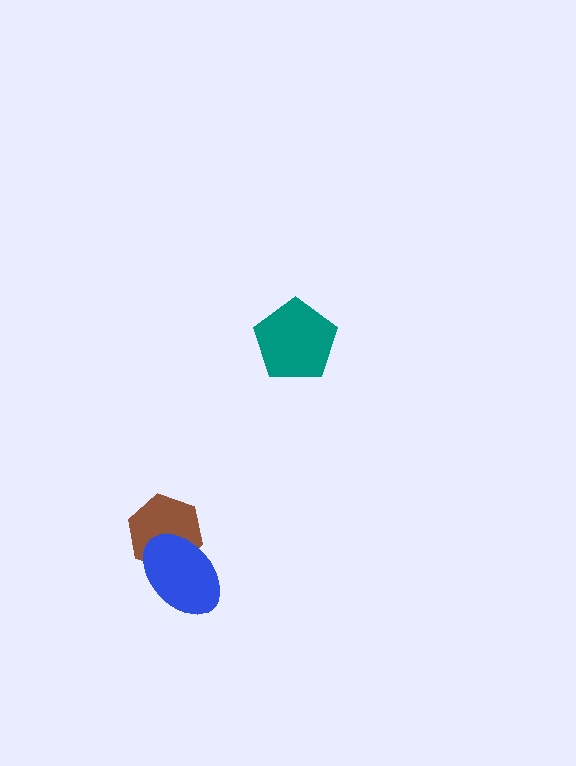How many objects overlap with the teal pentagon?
0 objects overlap with the teal pentagon.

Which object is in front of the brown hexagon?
The blue ellipse is in front of the brown hexagon.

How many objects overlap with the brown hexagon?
1 object overlaps with the brown hexagon.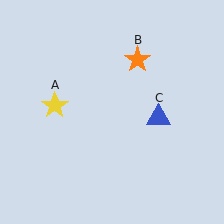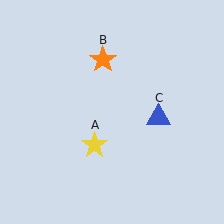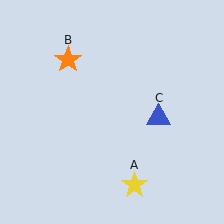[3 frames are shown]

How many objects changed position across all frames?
2 objects changed position: yellow star (object A), orange star (object B).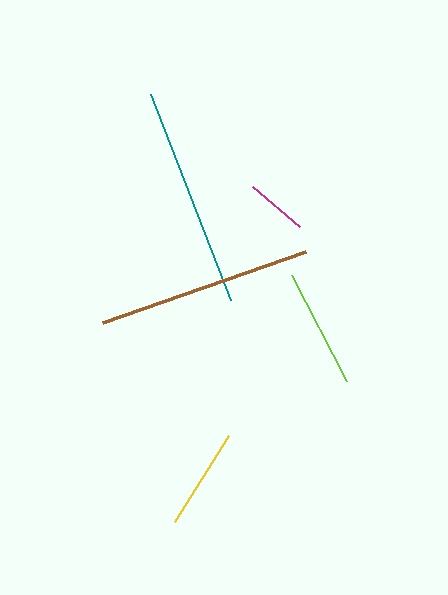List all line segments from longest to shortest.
From longest to shortest: teal, brown, lime, yellow, magenta.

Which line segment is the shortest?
The magenta line is the shortest at approximately 62 pixels.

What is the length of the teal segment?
The teal segment is approximately 221 pixels long.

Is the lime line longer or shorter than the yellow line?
The lime line is longer than the yellow line.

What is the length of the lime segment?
The lime segment is approximately 119 pixels long.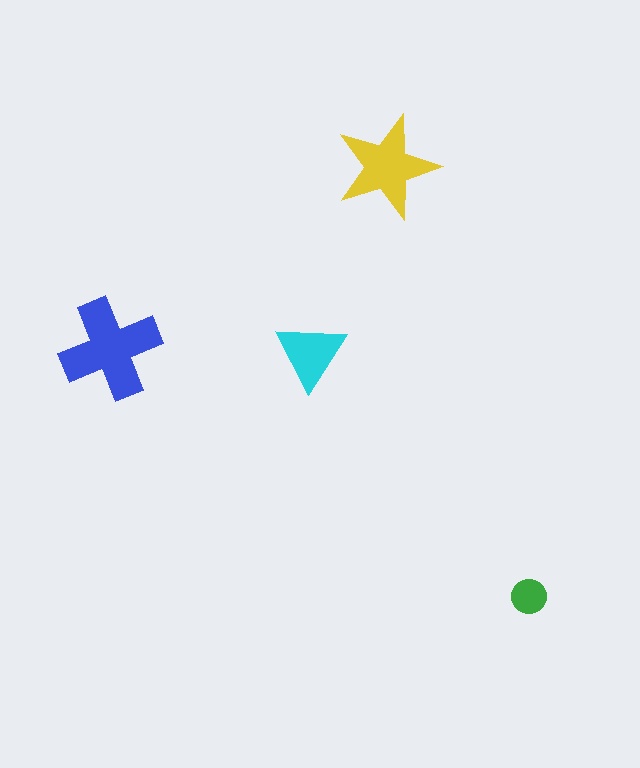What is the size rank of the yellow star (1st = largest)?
2nd.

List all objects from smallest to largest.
The green circle, the cyan triangle, the yellow star, the blue cross.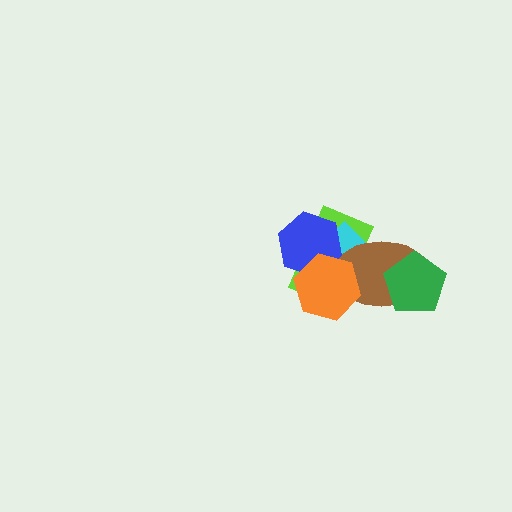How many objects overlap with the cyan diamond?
4 objects overlap with the cyan diamond.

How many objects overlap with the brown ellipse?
4 objects overlap with the brown ellipse.